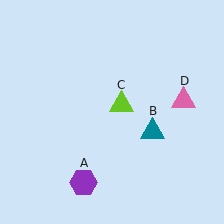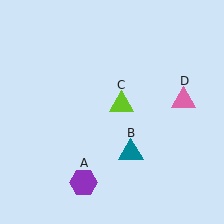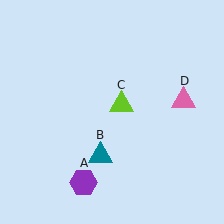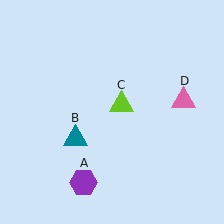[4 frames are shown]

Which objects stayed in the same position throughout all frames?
Purple hexagon (object A) and lime triangle (object C) and pink triangle (object D) remained stationary.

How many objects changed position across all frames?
1 object changed position: teal triangle (object B).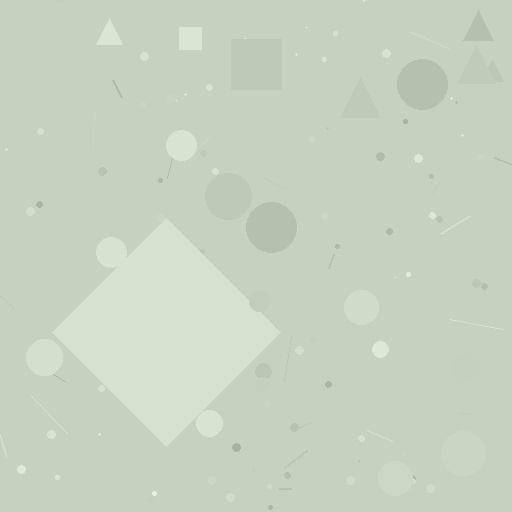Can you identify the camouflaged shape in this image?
The camouflaged shape is a diamond.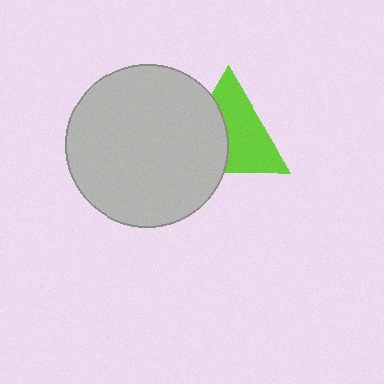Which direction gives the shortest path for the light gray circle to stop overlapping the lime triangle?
Moving left gives the shortest separation.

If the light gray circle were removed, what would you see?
You would see the complete lime triangle.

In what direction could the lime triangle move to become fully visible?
The lime triangle could move right. That would shift it out from behind the light gray circle entirely.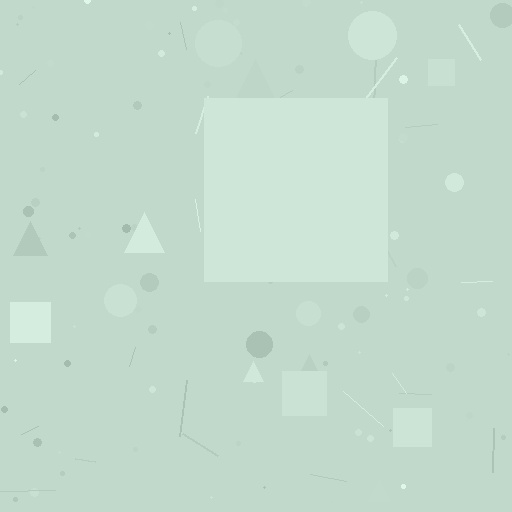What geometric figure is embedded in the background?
A square is embedded in the background.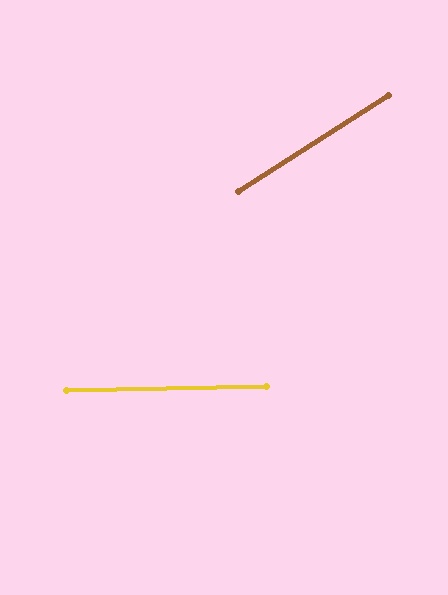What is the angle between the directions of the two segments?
Approximately 32 degrees.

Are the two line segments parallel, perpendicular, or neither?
Neither parallel nor perpendicular — they differ by about 32°.